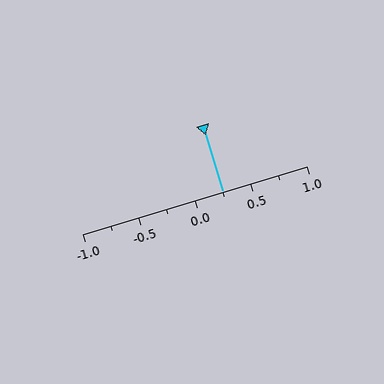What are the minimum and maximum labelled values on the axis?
The axis runs from -1.0 to 1.0.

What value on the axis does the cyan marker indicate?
The marker indicates approximately 0.25.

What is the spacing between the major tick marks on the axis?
The major ticks are spaced 0.5 apart.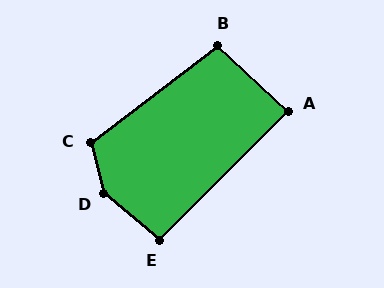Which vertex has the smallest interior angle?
A, at approximately 88 degrees.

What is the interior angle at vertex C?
Approximately 113 degrees (obtuse).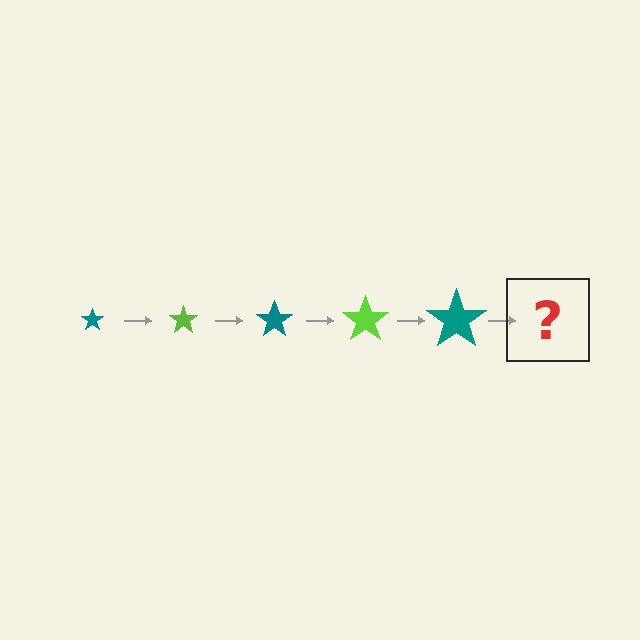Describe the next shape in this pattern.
It should be a lime star, larger than the previous one.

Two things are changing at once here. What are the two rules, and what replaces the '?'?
The two rules are that the star grows larger each step and the color cycles through teal and lime. The '?' should be a lime star, larger than the previous one.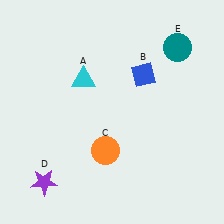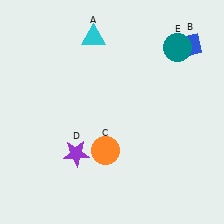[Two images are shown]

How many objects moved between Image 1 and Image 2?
3 objects moved between the two images.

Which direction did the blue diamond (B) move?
The blue diamond (B) moved right.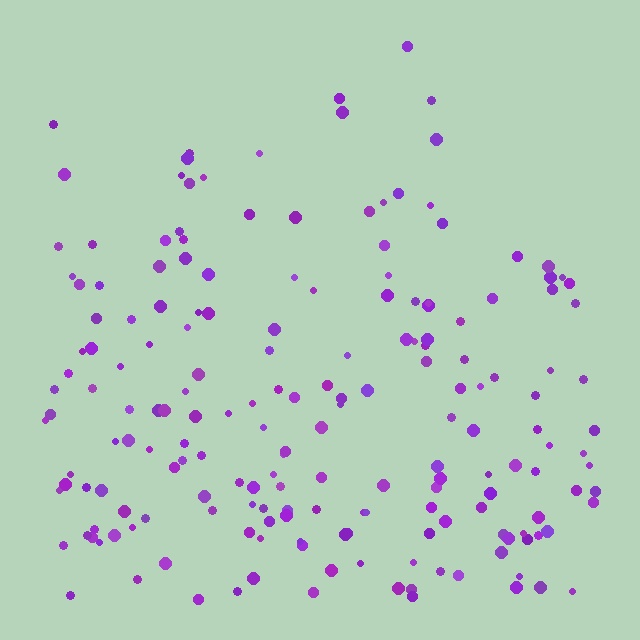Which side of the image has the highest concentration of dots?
The bottom.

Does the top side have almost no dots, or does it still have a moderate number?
Still a moderate number, just noticeably fewer than the bottom.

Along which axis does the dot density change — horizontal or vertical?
Vertical.